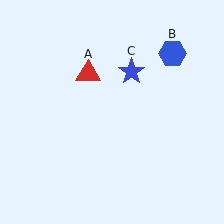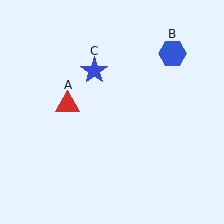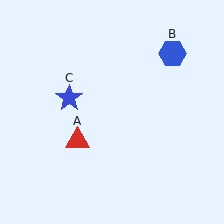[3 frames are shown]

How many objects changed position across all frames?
2 objects changed position: red triangle (object A), blue star (object C).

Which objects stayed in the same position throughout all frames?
Blue hexagon (object B) remained stationary.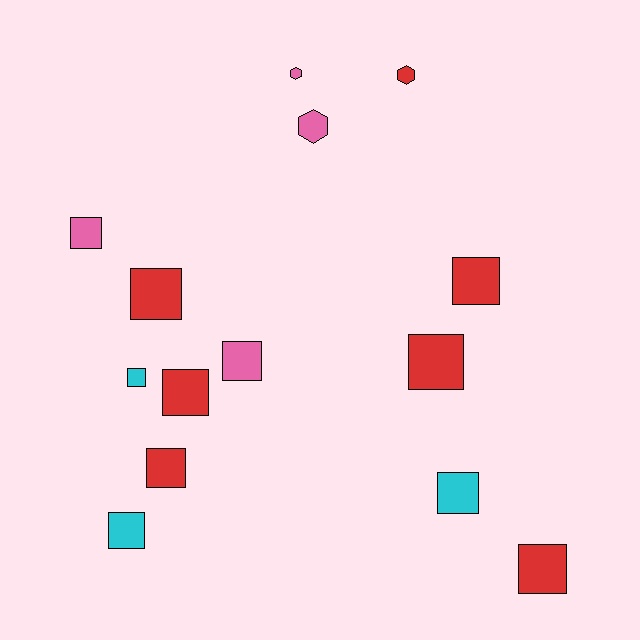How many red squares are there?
There are 6 red squares.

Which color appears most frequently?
Red, with 7 objects.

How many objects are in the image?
There are 14 objects.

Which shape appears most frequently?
Square, with 11 objects.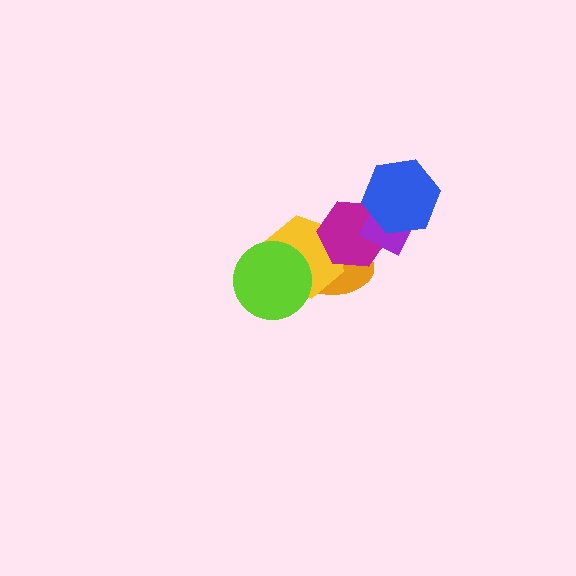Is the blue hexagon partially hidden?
No, no other shape covers it.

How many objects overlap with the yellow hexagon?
3 objects overlap with the yellow hexagon.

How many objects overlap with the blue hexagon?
2 objects overlap with the blue hexagon.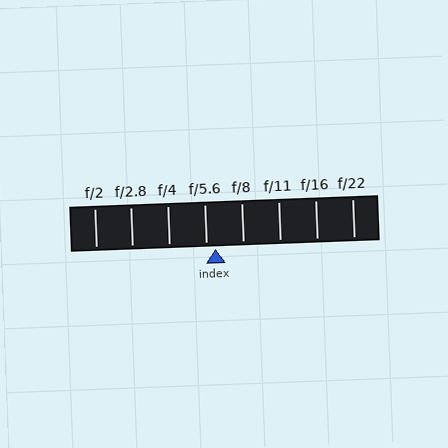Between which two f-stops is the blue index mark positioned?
The index mark is between f/5.6 and f/8.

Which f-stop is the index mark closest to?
The index mark is closest to f/5.6.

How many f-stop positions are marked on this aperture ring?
There are 8 f-stop positions marked.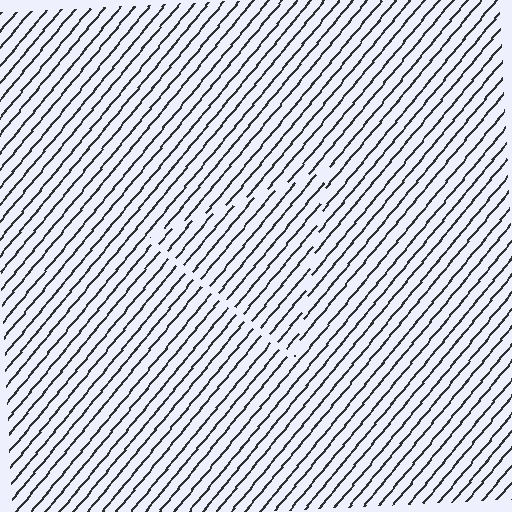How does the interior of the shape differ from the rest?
The interior of the shape contains the same grating, shifted by half a period — the contour is defined by the phase discontinuity where line-ends from the inner and outer gratings abut.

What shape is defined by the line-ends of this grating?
An illusory triangle. The interior of the shape contains the same grating, shifted by half a period — the contour is defined by the phase discontinuity where line-ends from the inner and outer gratings abut.